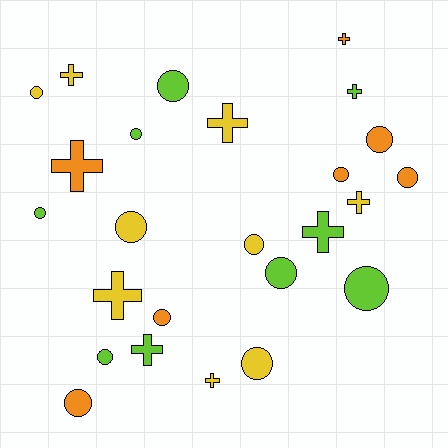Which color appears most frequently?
Lime, with 9 objects.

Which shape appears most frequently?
Circle, with 15 objects.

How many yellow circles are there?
There are 4 yellow circles.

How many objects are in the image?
There are 25 objects.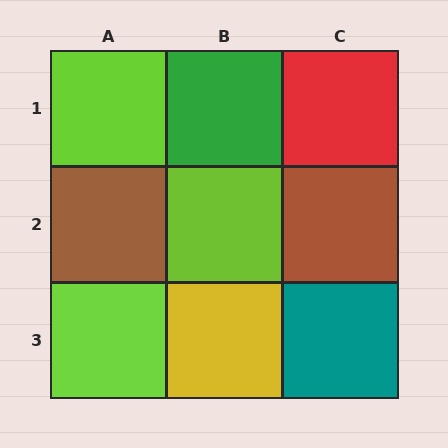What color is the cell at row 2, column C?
Brown.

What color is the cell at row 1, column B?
Green.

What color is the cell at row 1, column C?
Red.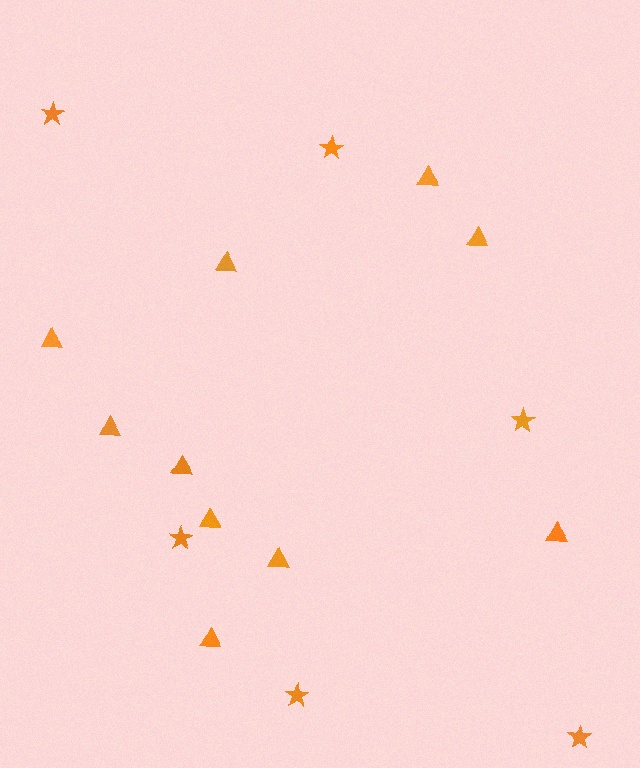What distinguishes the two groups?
There are 2 groups: one group of stars (6) and one group of triangles (10).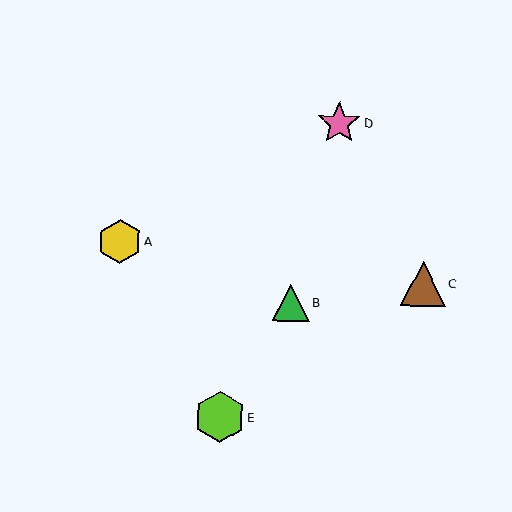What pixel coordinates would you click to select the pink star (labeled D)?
Click at (339, 123) to select the pink star D.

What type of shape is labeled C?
Shape C is a brown triangle.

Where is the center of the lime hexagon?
The center of the lime hexagon is at (219, 417).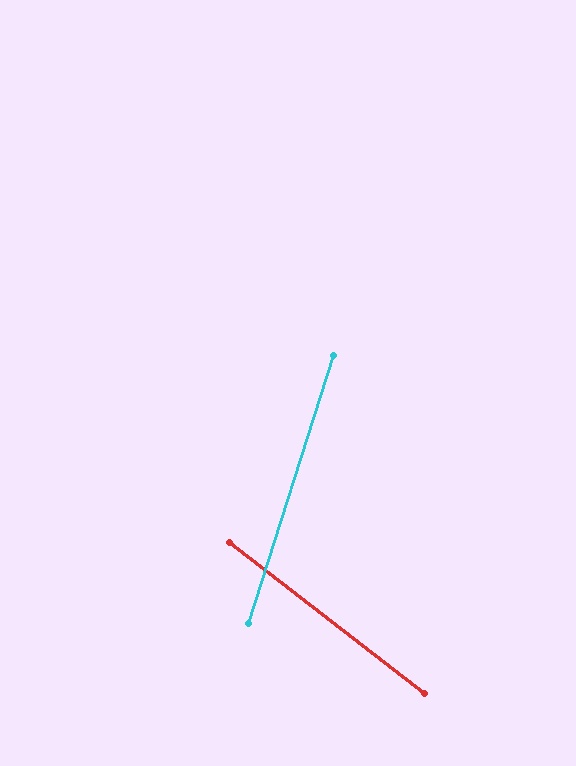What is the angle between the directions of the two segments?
Approximately 70 degrees.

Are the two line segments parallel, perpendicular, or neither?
Neither parallel nor perpendicular — they differ by about 70°.